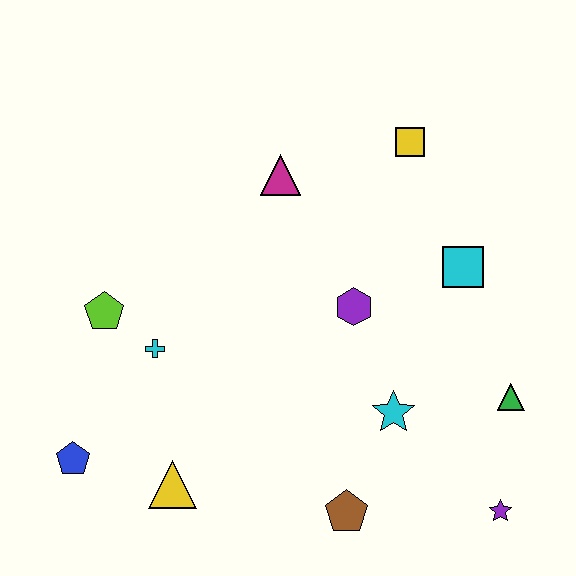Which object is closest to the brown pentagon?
The cyan star is closest to the brown pentagon.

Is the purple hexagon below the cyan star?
No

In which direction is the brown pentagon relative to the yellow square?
The brown pentagon is below the yellow square.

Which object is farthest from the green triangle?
The blue pentagon is farthest from the green triangle.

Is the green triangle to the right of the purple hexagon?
Yes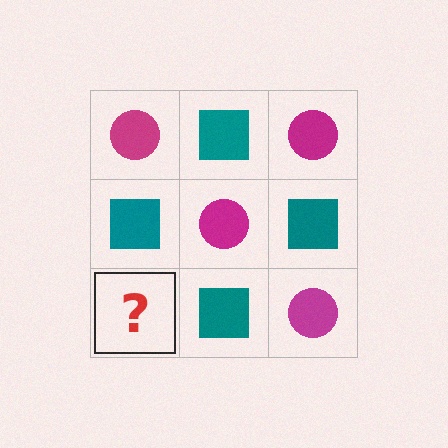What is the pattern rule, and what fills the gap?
The rule is that it alternates magenta circle and teal square in a checkerboard pattern. The gap should be filled with a magenta circle.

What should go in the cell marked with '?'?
The missing cell should contain a magenta circle.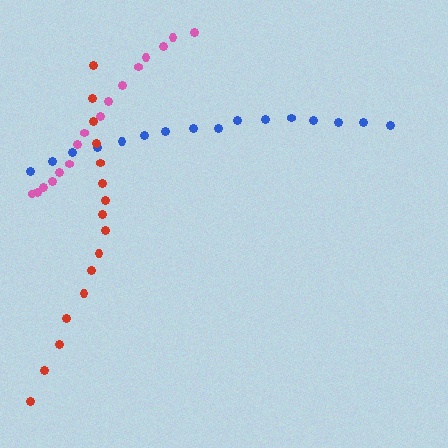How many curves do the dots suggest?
There are 3 distinct paths.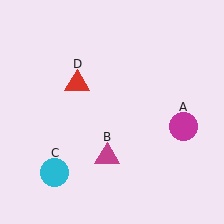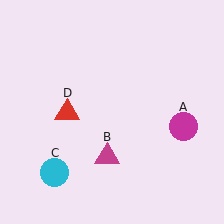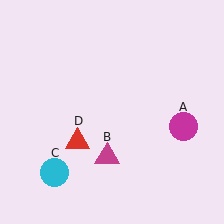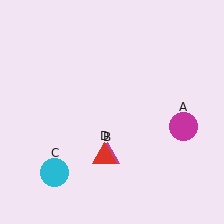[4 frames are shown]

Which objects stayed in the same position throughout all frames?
Magenta circle (object A) and magenta triangle (object B) and cyan circle (object C) remained stationary.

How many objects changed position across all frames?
1 object changed position: red triangle (object D).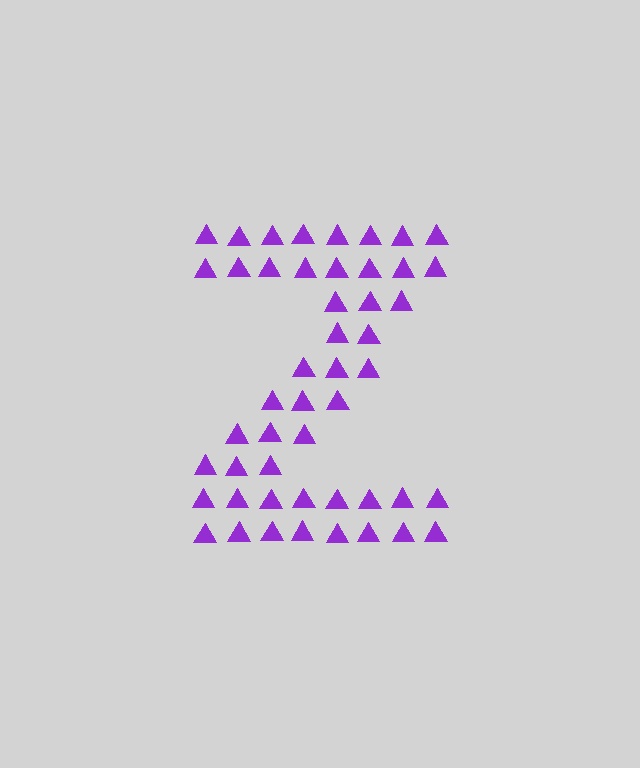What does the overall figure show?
The overall figure shows the letter Z.